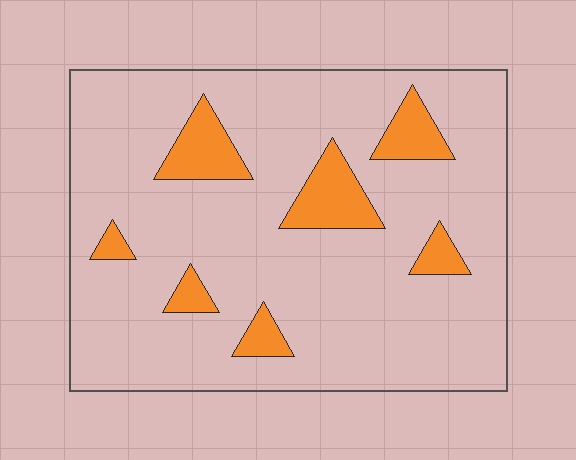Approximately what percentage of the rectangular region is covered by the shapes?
Approximately 15%.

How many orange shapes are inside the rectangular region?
7.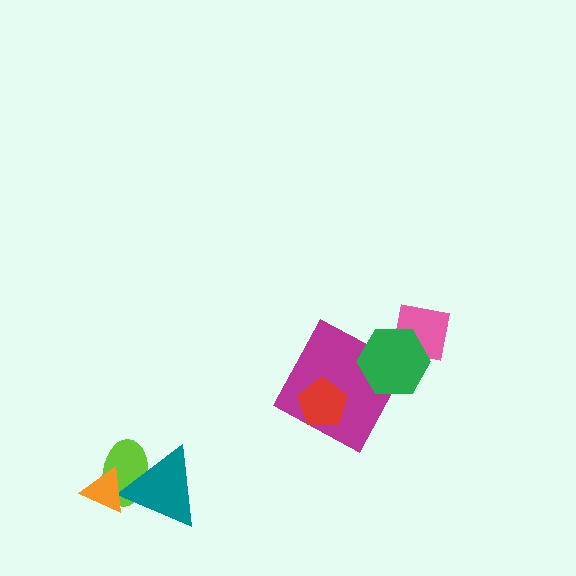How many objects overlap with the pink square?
1 object overlaps with the pink square.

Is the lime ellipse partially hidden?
Yes, it is partially covered by another shape.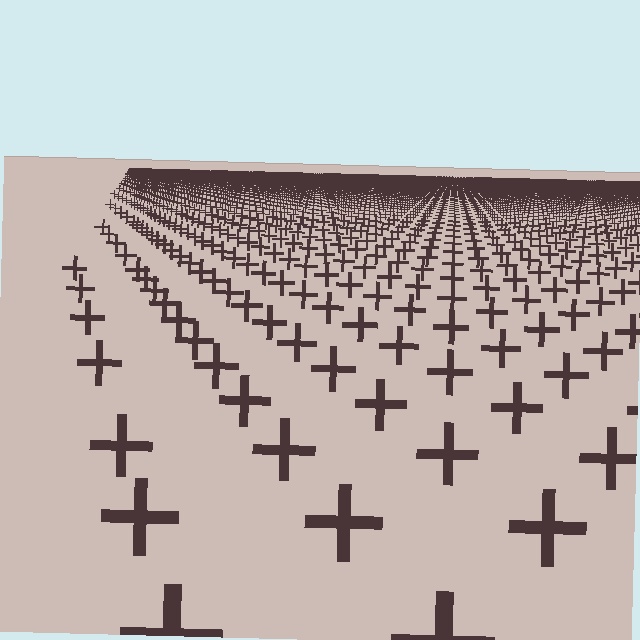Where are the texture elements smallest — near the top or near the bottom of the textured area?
Near the top.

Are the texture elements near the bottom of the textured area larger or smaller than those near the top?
Larger. Near the bottom, elements are closer to the viewer and appear at a bigger on-screen size.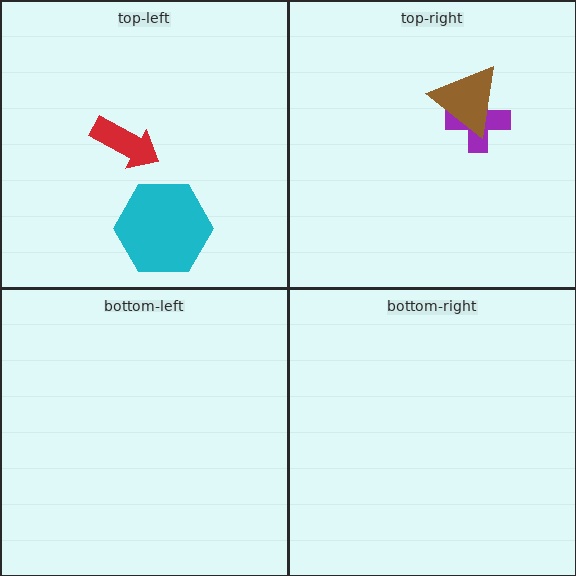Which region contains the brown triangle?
The top-right region.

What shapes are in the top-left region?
The cyan hexagon, the red arrow.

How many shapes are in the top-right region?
2.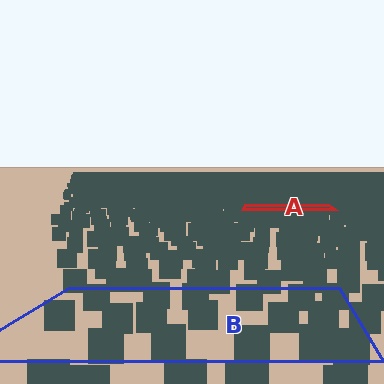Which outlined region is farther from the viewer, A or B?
Region A is farther from the viewer — the texture elements inside it appear smaller and more densely packed.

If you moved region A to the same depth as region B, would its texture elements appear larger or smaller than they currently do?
They would appear larger. At a closer depth, the same texture elements are projected at a bigger on-screen size.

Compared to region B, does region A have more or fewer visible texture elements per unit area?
Region A has more texture elements per unit area — they are packed more densely because it is farther away.